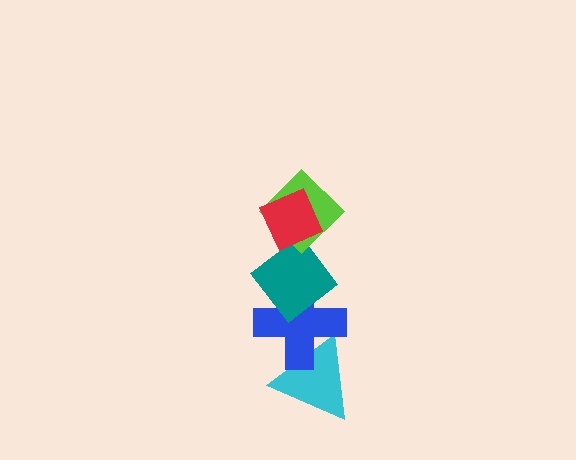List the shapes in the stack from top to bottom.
From top to bottom: the red diamond, the lime diamond, the teal diamond, the blue cross, the cyan triangle.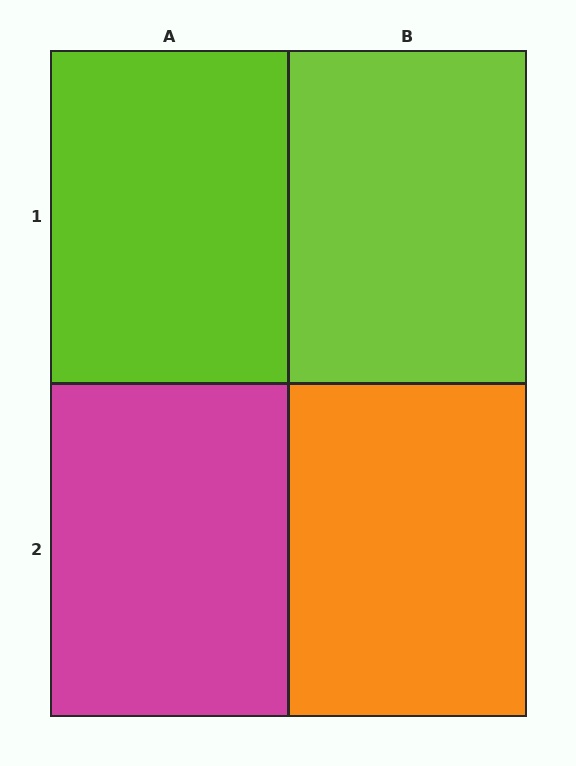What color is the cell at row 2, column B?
Orange.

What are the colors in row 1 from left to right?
Lime, lime.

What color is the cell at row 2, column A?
Magenta.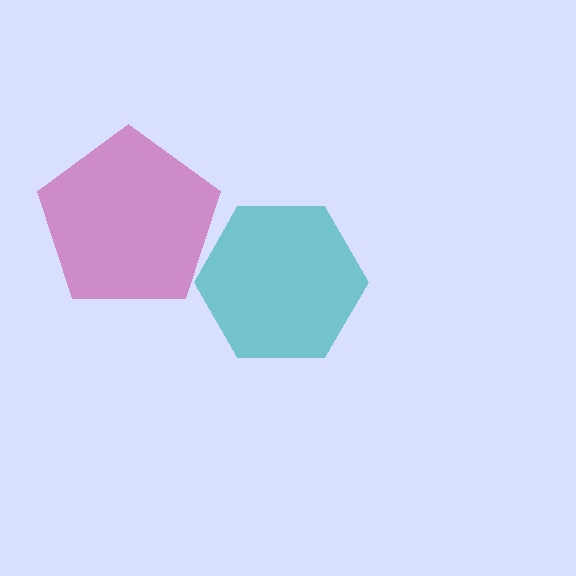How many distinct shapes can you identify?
There are 2 distinct shapes: a magenta pentagon, a teal hexagon.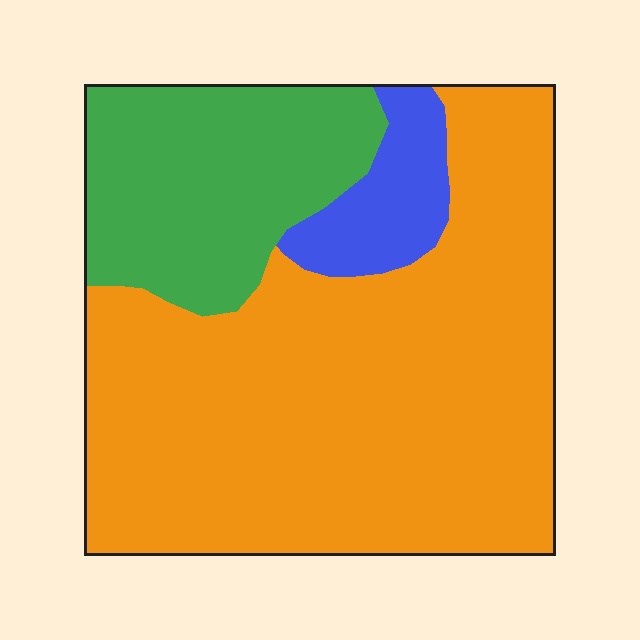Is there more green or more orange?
Orange.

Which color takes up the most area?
Orange, at roughly 70%.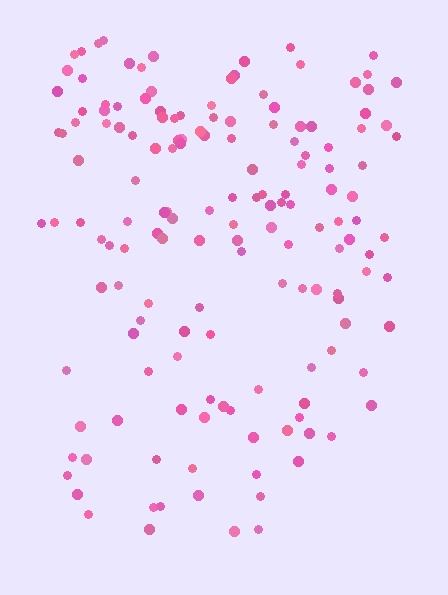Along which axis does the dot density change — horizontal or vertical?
Vertical.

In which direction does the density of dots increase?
From bottom to top, with the top side densest.